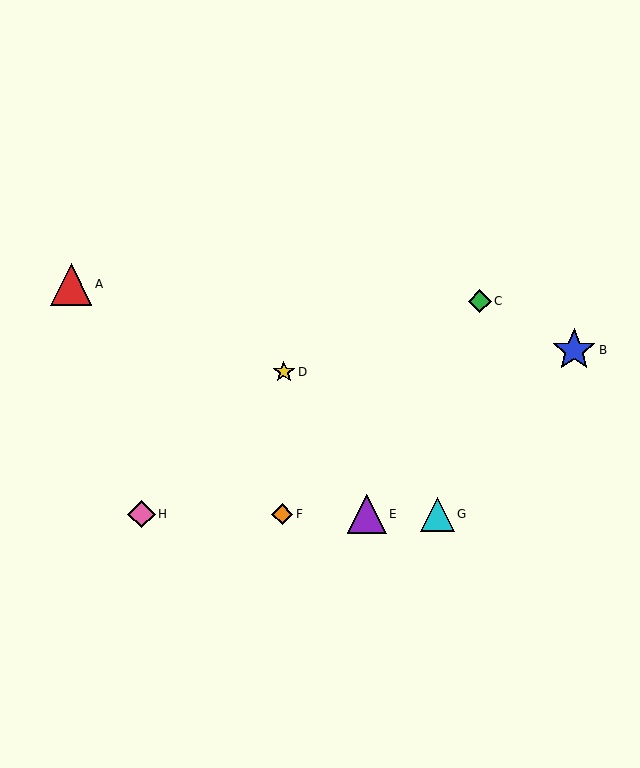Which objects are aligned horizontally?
Objects E, F, G, H are aligned horizontally.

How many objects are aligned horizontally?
4 objects (E, F, G, H) are aligned horizontally.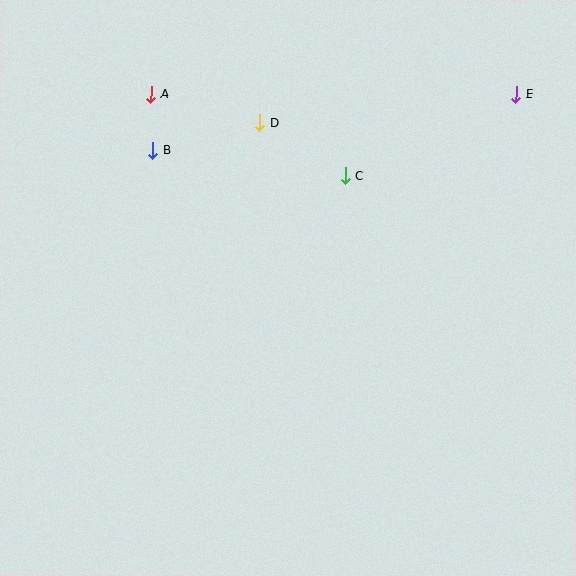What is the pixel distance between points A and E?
The distance between A and E is 365 pixels.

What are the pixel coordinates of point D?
Point D is at (260, 123).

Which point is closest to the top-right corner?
Point E is closest to the top-right corner.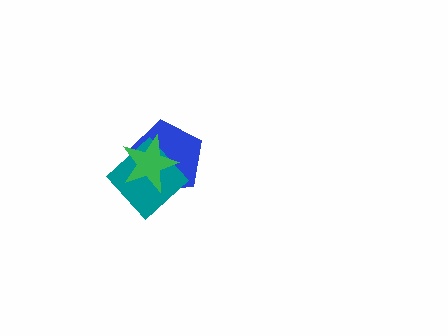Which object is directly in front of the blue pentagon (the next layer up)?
The teal diamond is directly in front of the blue pentagon.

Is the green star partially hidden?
No, no other shape covers it.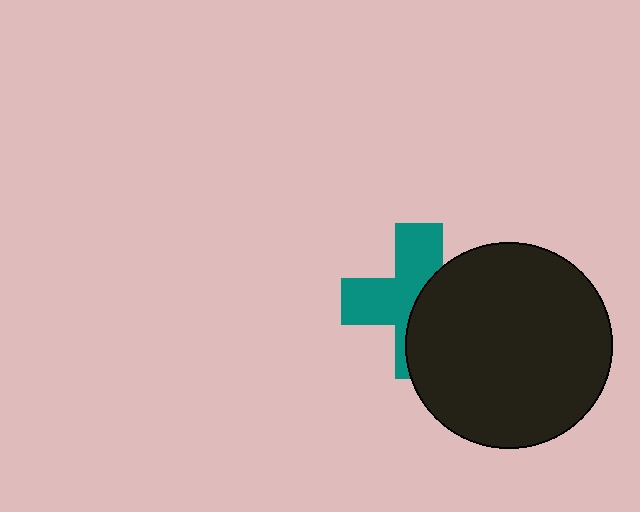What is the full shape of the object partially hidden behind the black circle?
The partially hidden object is a teal cross.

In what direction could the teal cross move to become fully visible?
The teal cross could move left. That would shift it out from behind the black circle entirely.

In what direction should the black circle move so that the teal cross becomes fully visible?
The black circle should move right. That is the shortest direction to clear the overlap and leave the teal cross fully visible.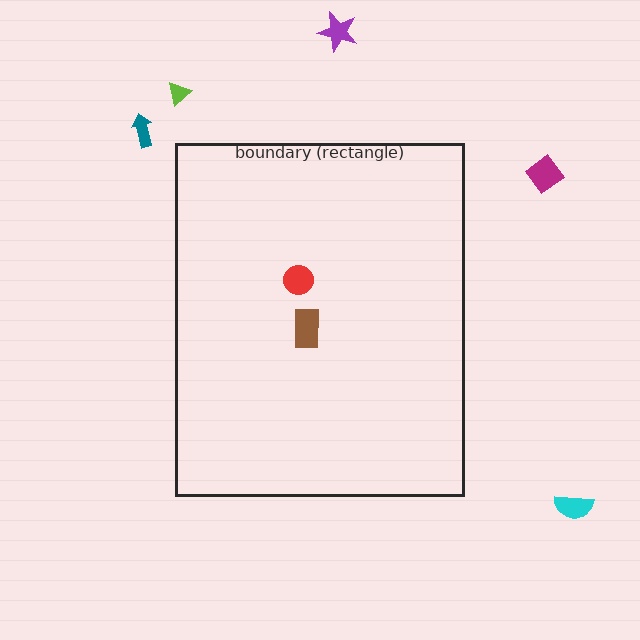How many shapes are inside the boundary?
2 inside, 5 outside.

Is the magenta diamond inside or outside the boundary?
Outside.